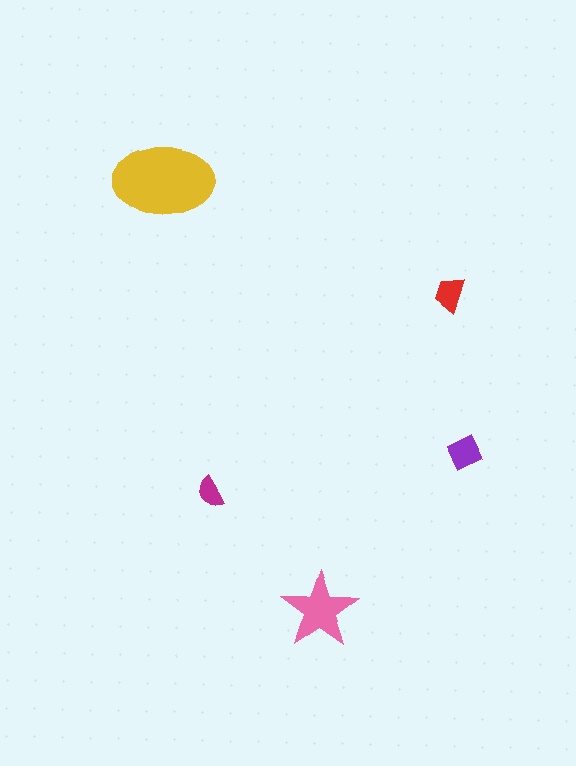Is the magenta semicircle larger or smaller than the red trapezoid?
Smaller.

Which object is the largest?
The yellow ellipse.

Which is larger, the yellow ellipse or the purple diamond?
The yellow ellipse.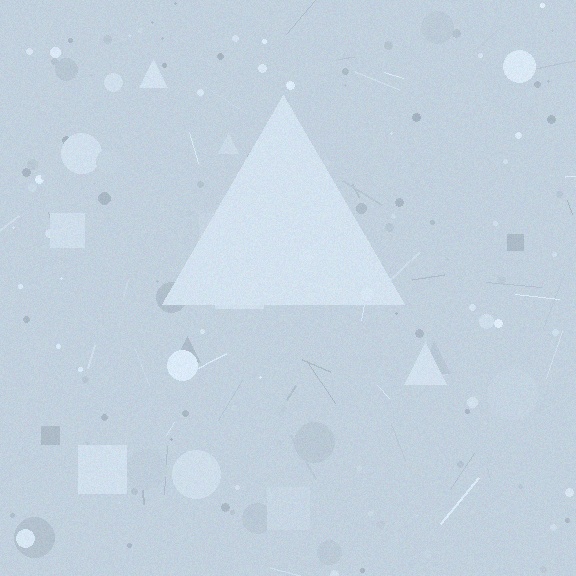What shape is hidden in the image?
A triangle is hidden in the image.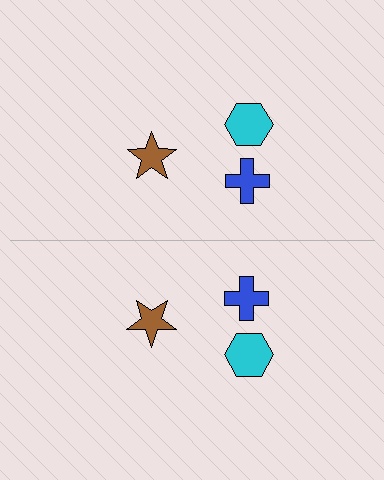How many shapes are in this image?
There are 6 shapes in this image.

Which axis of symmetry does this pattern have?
The pattern has a horizontal axis of symmetry running through the center of the image.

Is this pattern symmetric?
Yes, this pattern has bilateral (reflection) symmetry.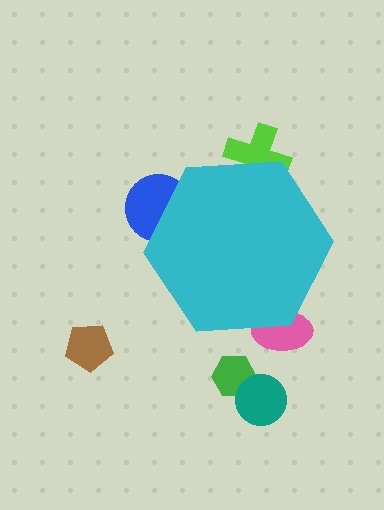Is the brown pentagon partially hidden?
No, the brown pentagon is fully visible.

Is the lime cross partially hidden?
Yes, the lime cross is partially hidden behind the cyan hexagon.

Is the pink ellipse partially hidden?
Yes, the pink ellipse is partially hidden behind the cyan hexagon.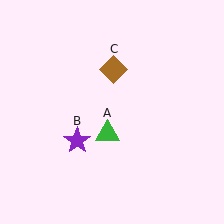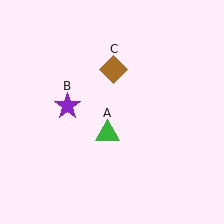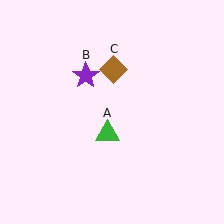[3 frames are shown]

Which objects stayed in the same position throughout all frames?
Green triangle (object A) and brown diamond (object C) remained stationary.